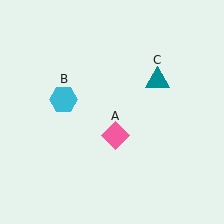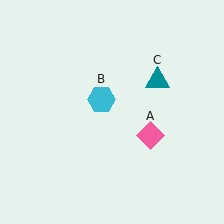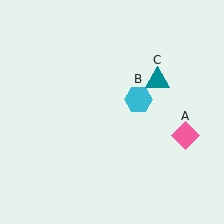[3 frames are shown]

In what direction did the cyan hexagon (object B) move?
The cyan hexagon (object B) moved right.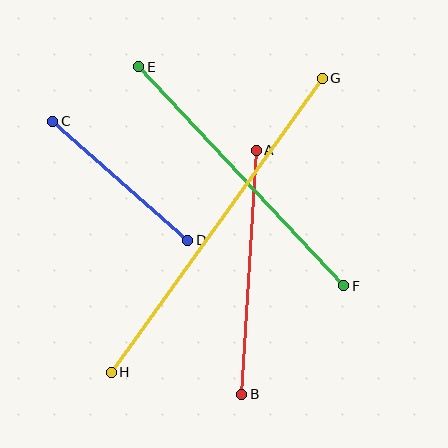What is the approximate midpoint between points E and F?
The midpoint is at approximately (241, 176) pixels.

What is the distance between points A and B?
The distance is approximately 245 pixels.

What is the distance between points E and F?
The distance is approximately 300 pixels.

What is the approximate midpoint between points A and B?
The midpoint is at approximately (249, 272) pixels.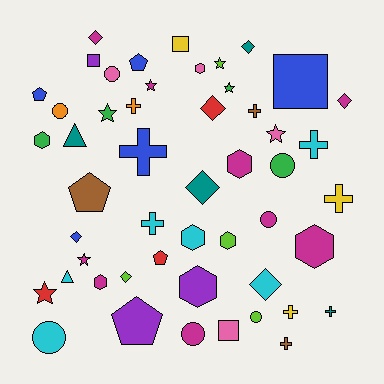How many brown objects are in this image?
There are 3 brown objects.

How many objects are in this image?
There are 50 objects.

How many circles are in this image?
There are 7 circles.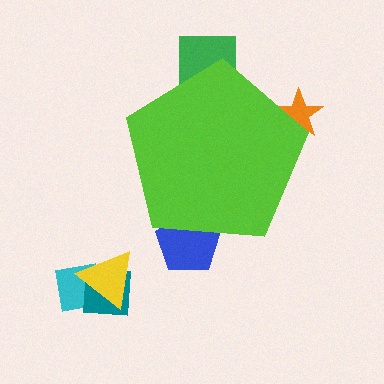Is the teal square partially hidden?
No, the teal square is fully visible.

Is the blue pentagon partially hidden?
Yes, the blue pentagon is partially hidden behind the lime pentagon.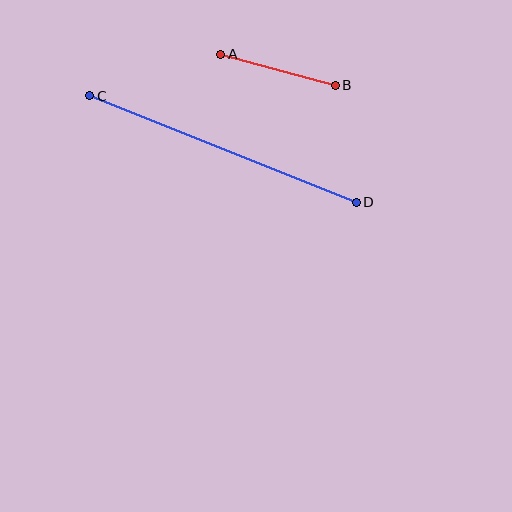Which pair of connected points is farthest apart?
Points C and D are farthest apart.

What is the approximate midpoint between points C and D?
The midpoint is at approximately (223, 149) pixels.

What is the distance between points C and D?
The distance is approximately 287 pixels.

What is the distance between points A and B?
The distance is approximately 118 pixels.